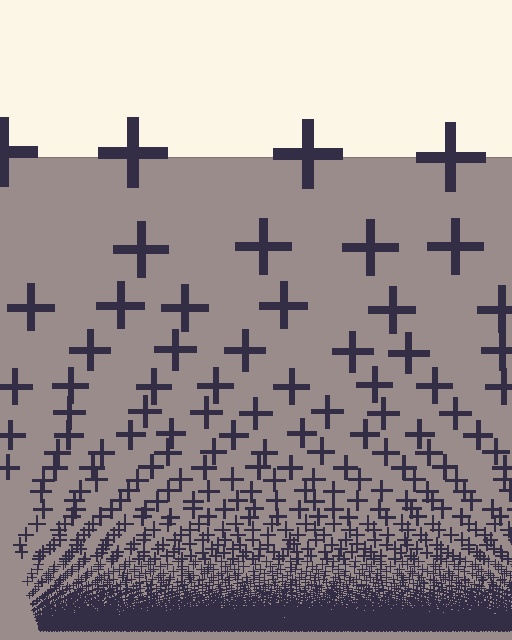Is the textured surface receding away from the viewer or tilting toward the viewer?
The surface appears to tilt toward the viewer. Texture elements get larger and sparser toward the top.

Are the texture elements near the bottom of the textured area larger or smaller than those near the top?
Smaller. The gradient is inverted — elements near the bottom are smaller and denser.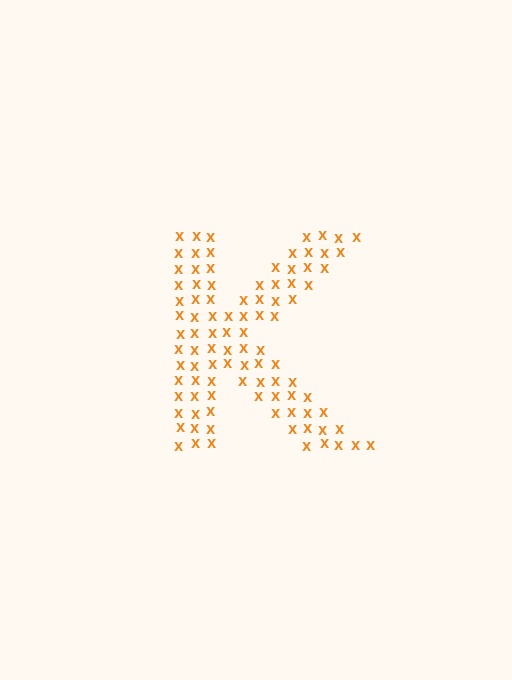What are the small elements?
The small elements are letter X's.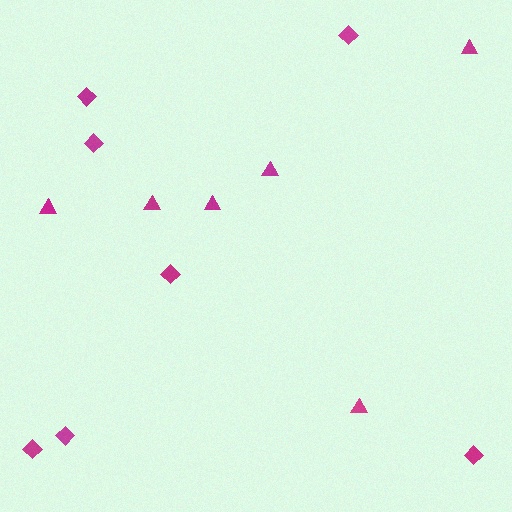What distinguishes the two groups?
There are 2 groups: one group of diamonds (7) and one group of triangles (6).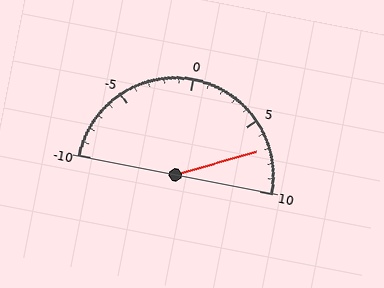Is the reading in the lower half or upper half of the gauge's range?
The reading is in the upper half of the range (-10 to 10).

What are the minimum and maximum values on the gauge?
The gauge ranges from -10 to 10.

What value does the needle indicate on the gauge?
The needle indicates approximately 7.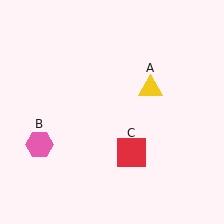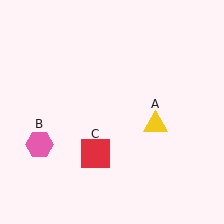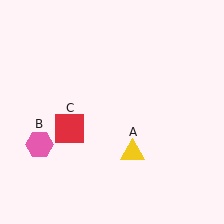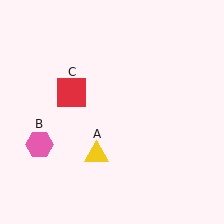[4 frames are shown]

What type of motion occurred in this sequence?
The yellow triangle (object A), red square (object C) rotated clockwise around the center of the scene.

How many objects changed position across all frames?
2 objects changed position: yellow triangle (object A), red square (object C).